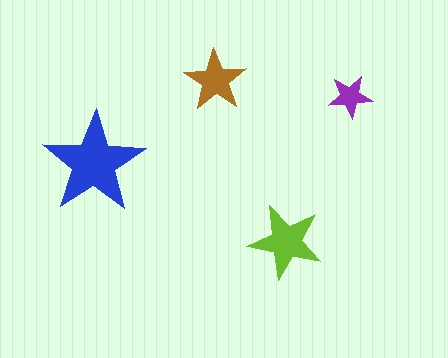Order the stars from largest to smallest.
the blue one, the lime one, the brown one, the purple one.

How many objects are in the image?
There are 4 objects in the image.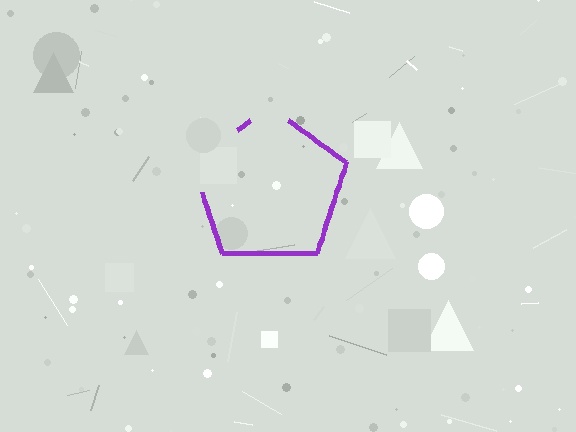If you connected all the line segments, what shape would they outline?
They would outline a pentagon.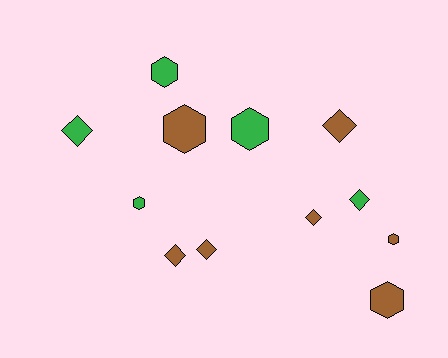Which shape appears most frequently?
Diamond, with 6 objects.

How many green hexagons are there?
There are 3 green hexagons.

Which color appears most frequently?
Brown, with 7 objects.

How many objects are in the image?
There are 12 objects.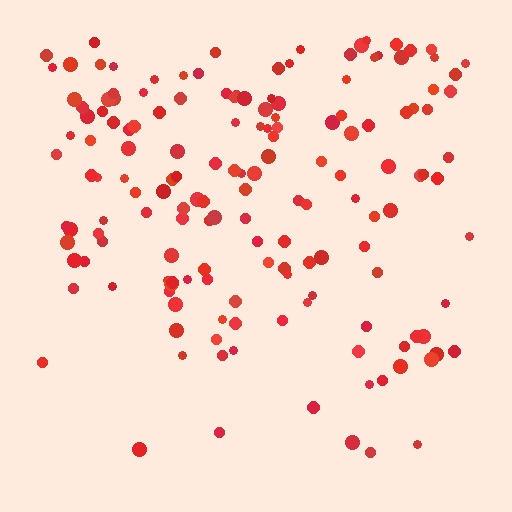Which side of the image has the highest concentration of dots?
The top.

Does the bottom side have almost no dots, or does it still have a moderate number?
Still a moderate number, just noticeably fewer than the top.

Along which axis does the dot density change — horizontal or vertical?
Vertical.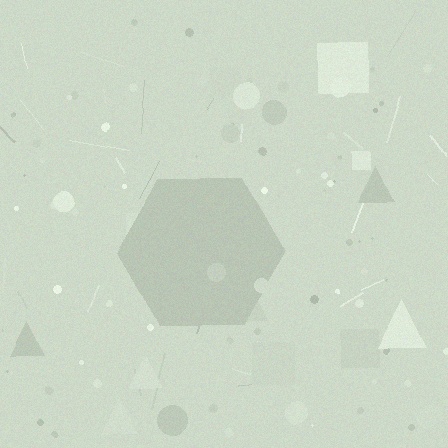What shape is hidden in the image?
A hexagon is hidden in the image.